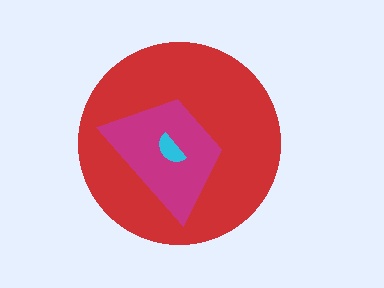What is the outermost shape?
The red circle.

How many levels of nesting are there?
3.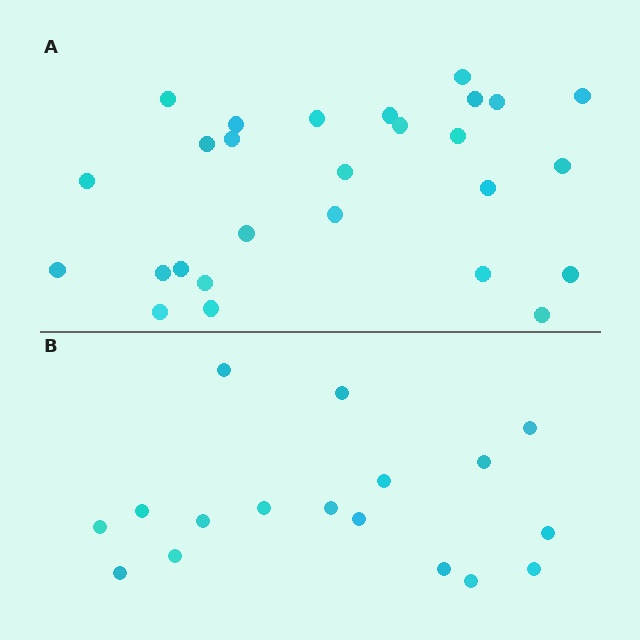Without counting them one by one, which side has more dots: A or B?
Region A (the top region) has more dots.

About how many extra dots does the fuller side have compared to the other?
Region A has roughly 10 or so more dots than region B.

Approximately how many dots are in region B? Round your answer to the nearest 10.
About 20 dots. (The exact count is 17, which rounds to 20.)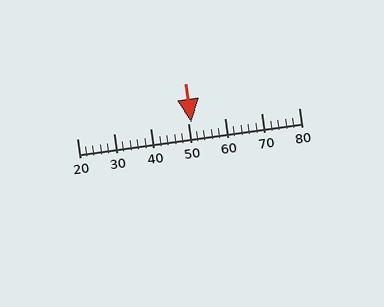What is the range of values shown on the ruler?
The ruler shows values from 20 to 80.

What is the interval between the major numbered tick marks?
The major tick marks are spaced 10 units apart.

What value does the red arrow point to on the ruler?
The red arrow points to approximately 51.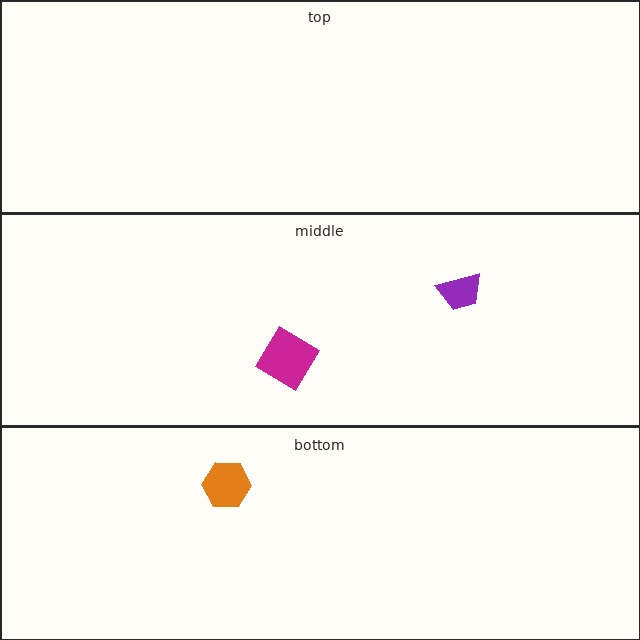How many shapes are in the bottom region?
1.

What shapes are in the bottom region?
The orange hexagon.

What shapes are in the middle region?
The magenta diamond, the purple trapezoid.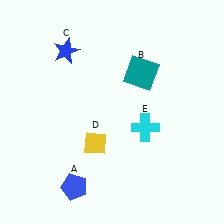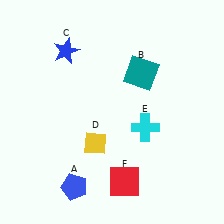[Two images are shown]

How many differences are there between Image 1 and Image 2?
There is 1 difference between the two images.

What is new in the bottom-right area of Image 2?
A red square (F) was added in the bottom-right area of Image 2.